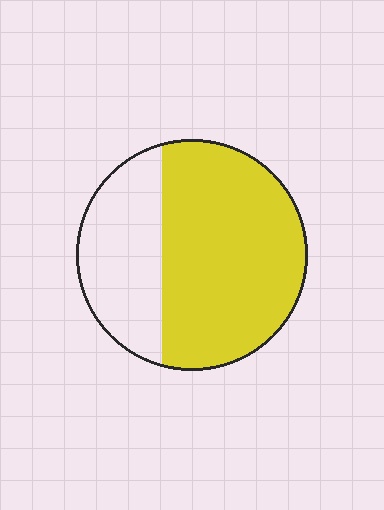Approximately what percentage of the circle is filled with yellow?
Approximately 65%.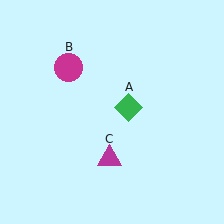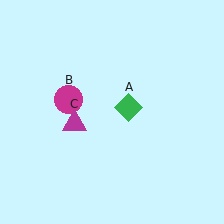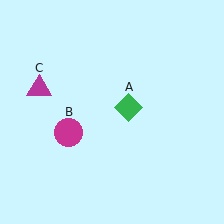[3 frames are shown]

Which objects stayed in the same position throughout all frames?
Green diamond (object A) remained stationary.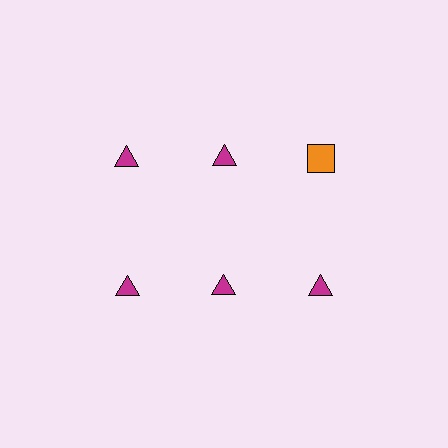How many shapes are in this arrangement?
There are 6 shapes arranged in a grid pattern.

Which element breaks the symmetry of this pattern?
The orange square in the top row, center column breaks the symmetry. All other shapes are magenta triangles.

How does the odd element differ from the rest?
It differs in both color (orange instead of magenta) and shape (square instead of triangle).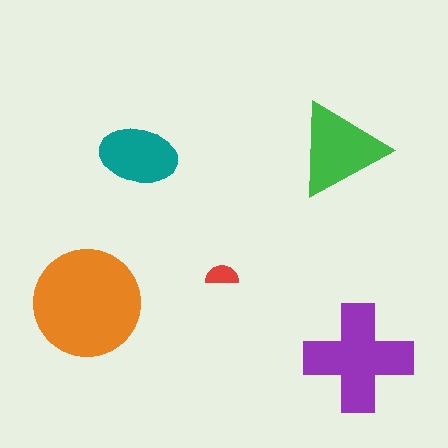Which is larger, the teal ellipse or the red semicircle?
The teal ellipse.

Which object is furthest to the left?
The orange circle is leftmost.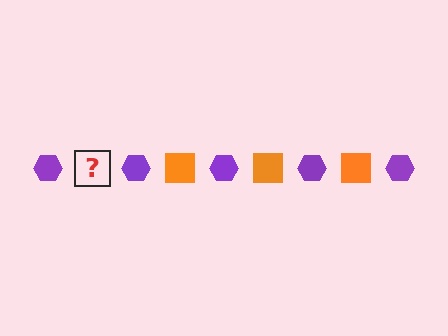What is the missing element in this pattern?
The missing element is an orange square.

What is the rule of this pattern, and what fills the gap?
The rule is that the pattern alternates between purple hexagon and orange square. The gap should be filled with an orange square.